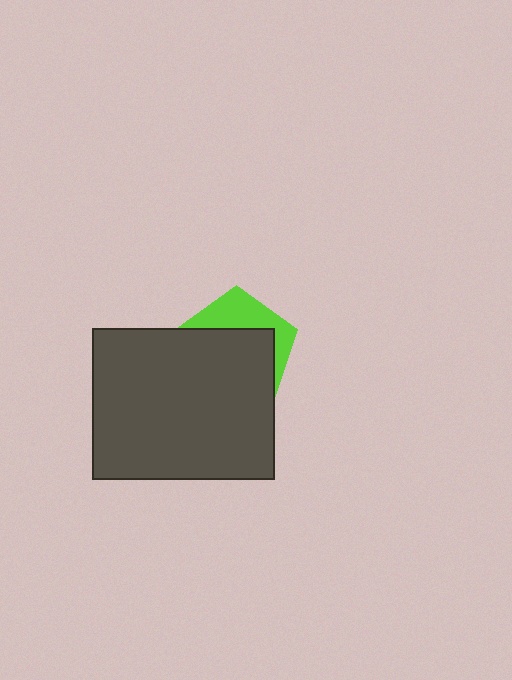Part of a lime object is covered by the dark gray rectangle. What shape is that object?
It is a pentagon.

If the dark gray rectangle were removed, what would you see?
You would see the complete lime pentagon.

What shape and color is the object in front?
The object in front is a dark gray rectangle.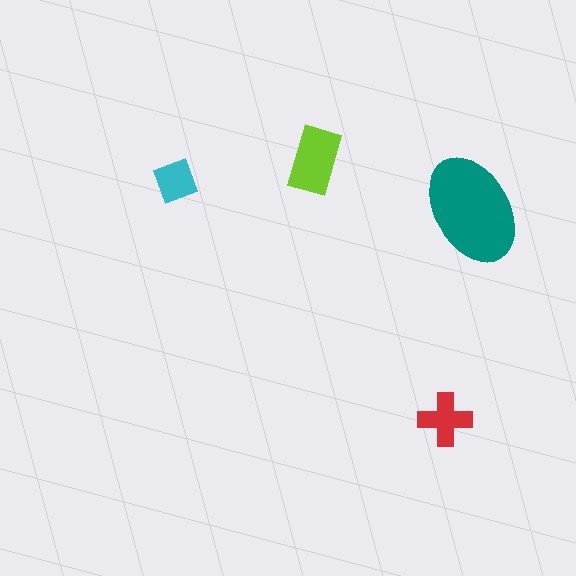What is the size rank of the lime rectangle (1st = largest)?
2nd.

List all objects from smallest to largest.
The cyan diamond, the red cross, the lime rectangle, the teal ellipse.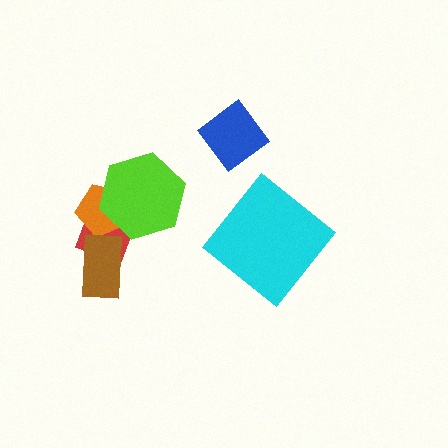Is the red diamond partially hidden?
Yes, it is partially covered by another shape.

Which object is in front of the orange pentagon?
The lime hexagon is in front of the orange pentagon.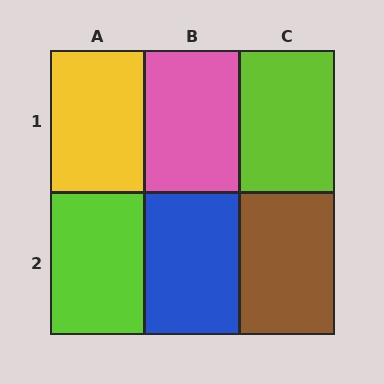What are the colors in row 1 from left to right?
Yellow, pink, lime.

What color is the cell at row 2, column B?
Blue.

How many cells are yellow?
1 cell is yellow.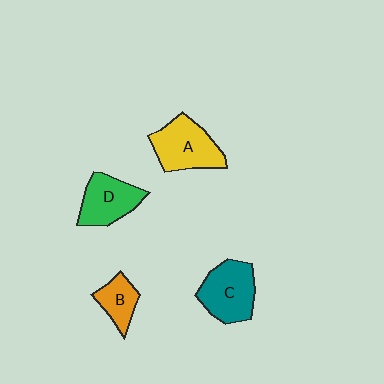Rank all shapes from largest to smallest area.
From largest to smallest: A (yellow), C (teal), D (green), B (orange).